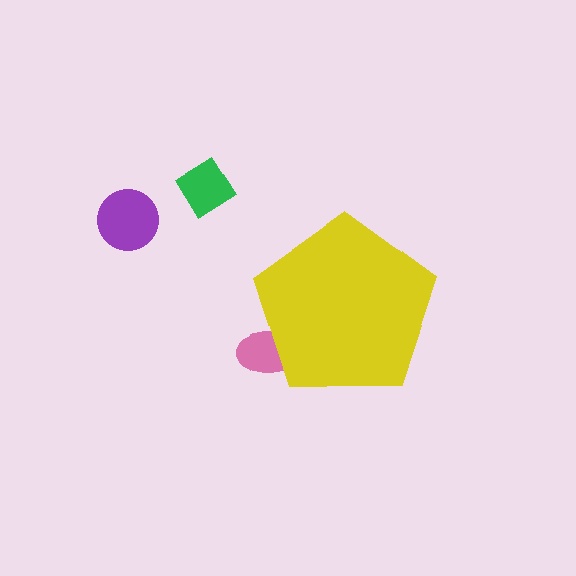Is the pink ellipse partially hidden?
Yes, the pink ellipse is partially hidden behind the yellow pentagon.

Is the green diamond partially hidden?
No, the green diamond is fully visible.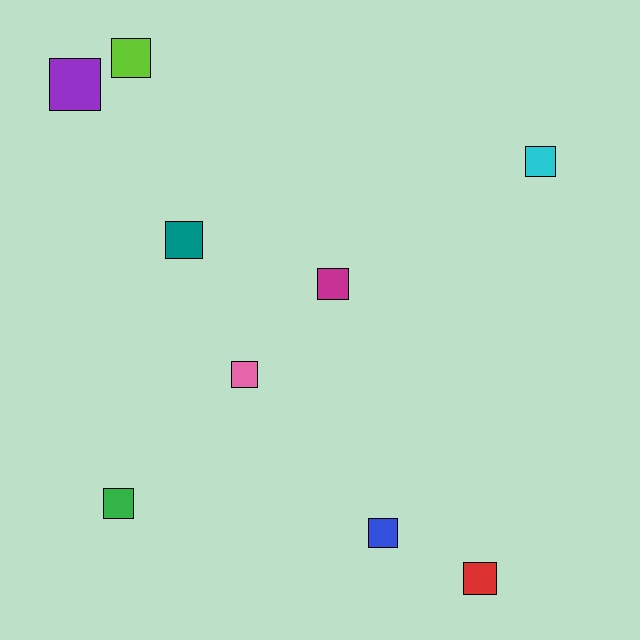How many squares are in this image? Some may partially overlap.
There are 9 squares.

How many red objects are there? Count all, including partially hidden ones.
There is 1 red object.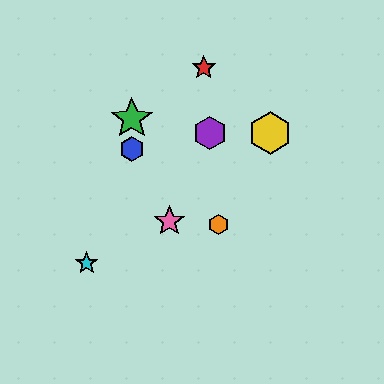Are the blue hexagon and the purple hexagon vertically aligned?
No, the blue hexagon is at x≈132 and the purple hexagon is at x≈210.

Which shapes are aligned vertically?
The blue hexagon, the green star are aligned vertically.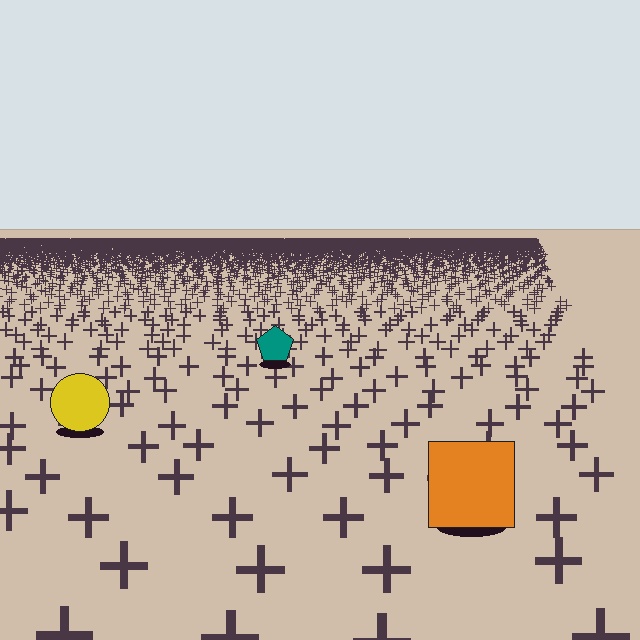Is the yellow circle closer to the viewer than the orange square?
No. The orange square is closer — you can tell from the texture gradient: the ground texture is coarser near it.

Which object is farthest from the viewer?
The teal pentagon is farthest from the viewer. It appears smaller and the ground texture around it is denser.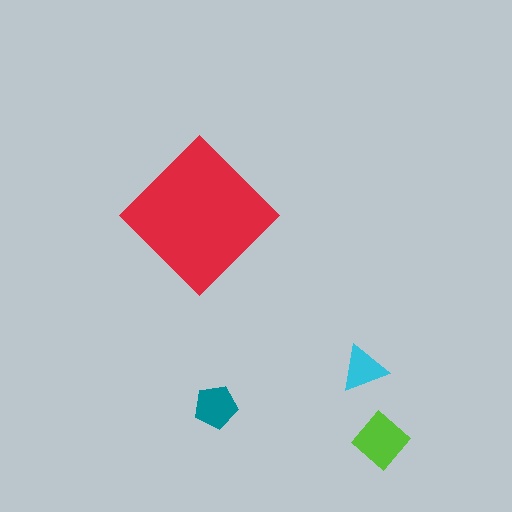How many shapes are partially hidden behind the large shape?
0 shapes are partially hidden.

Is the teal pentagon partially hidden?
No, the teal pentagon is fully visible.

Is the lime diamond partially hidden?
No, the lime diamond is fully visible.